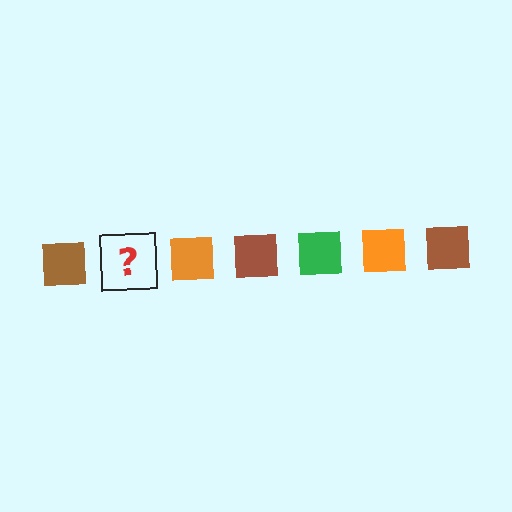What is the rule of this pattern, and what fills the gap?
The rule is that the pattern cycles through brown, green, orange squares. The gap should be filled with a green square.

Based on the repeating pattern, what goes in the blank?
The blank should be a green square.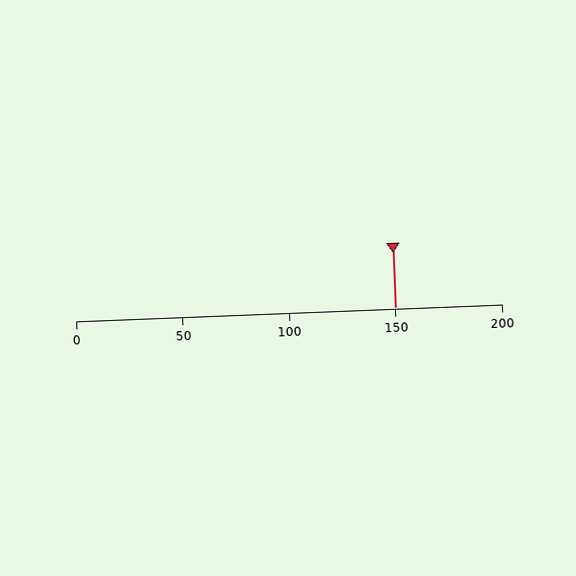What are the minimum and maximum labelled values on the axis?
The axis runs from 0 to 200.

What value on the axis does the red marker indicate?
The marker indicates approximately 150.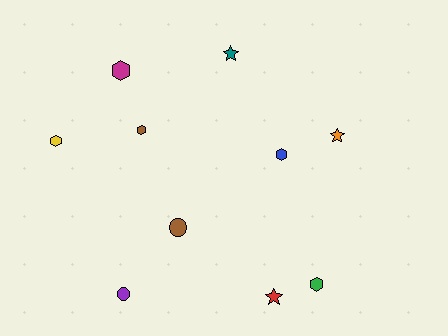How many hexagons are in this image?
There are 5 hexagons.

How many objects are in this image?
There are 10 objects.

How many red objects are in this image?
There is 1 red object.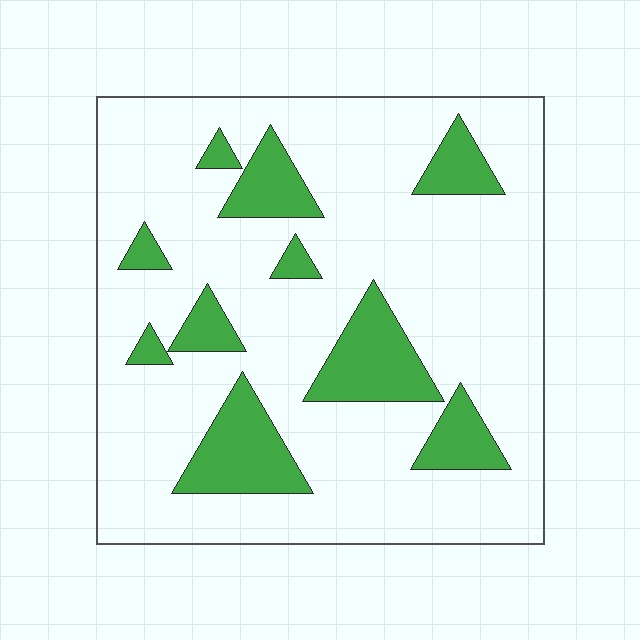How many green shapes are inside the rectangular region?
10.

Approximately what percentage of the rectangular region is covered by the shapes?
Approximately 20%.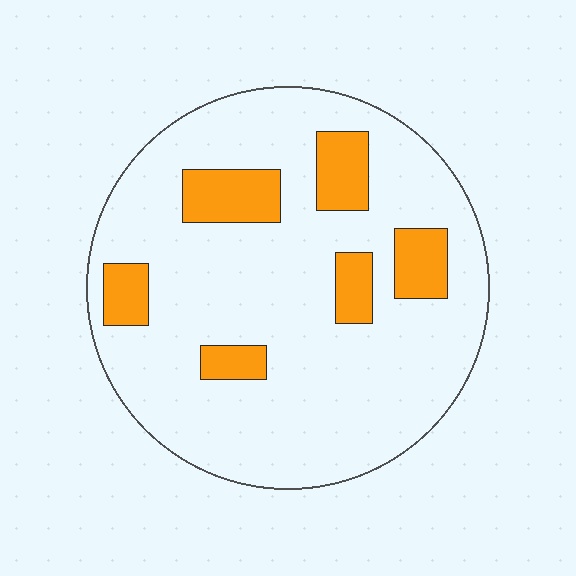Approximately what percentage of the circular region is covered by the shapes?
Approximately 15%.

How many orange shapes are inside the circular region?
6.